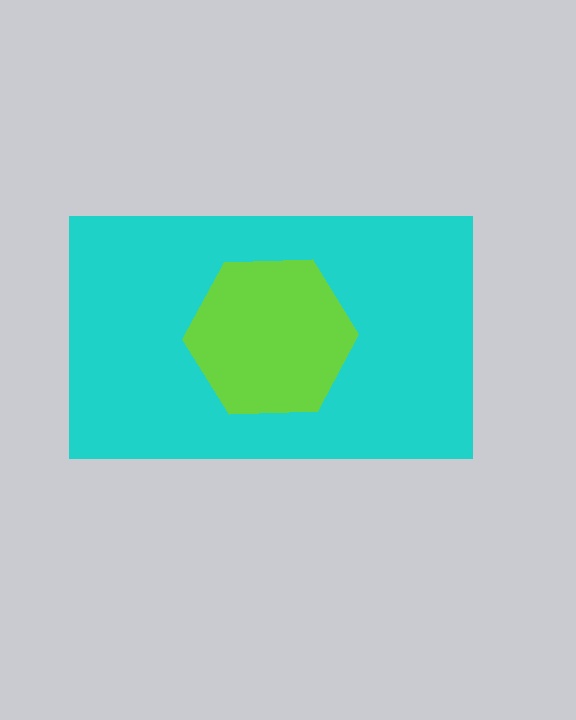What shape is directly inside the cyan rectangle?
The lime hexagon.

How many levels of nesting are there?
2.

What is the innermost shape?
The lime hexagon.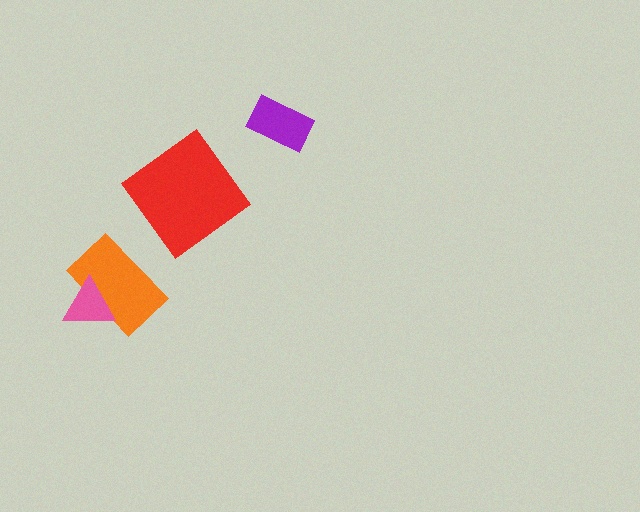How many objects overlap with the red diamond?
0 objects overlap with the red diamond.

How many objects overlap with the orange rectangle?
1 object overlaps with the orange rectangle.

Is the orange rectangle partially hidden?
Yes, it is partially covered by another shape.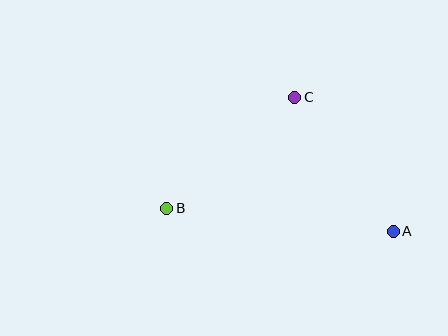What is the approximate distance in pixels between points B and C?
The distance between B and C is approximately 170 pixels.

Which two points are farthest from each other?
Points A and B are farthest from each other.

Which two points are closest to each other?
Points A and C are closest to each other.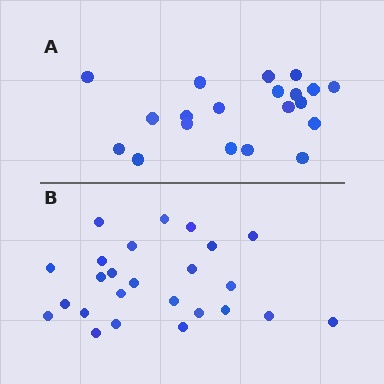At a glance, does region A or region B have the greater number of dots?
Region B (the bottom region) has more dots.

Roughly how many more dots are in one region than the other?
Region B has about 5 more dots than region A.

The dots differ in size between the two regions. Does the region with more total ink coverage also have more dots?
No. Region A has more total ink coverage because its dots are larger, but region B actually contains more individual dots. Total area can be misleading — the number of items is what matters here.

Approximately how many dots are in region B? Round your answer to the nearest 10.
About 20 dots. (The exact count is 25, which rounds to 20.)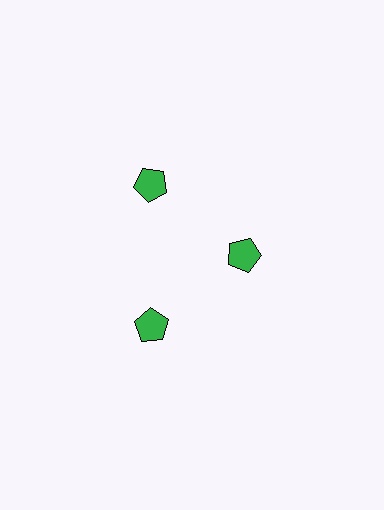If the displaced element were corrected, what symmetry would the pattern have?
It would have 3-fold rotational symmetry — the pattern would map onto itself every 120 degrees.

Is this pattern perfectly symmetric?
No. The 3 green pentagons are arranged in a ring, but one element near the 3 o'clock position is pulled inward toward the center, breaking the 3-fold rotational symmetry.